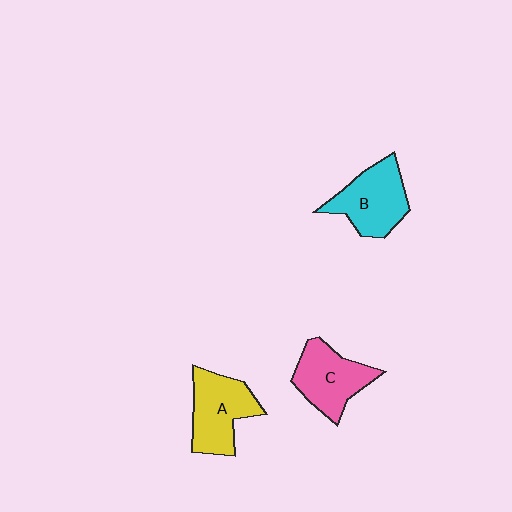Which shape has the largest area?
Shape A (yellow).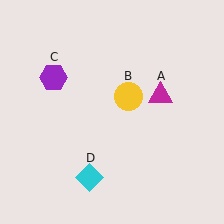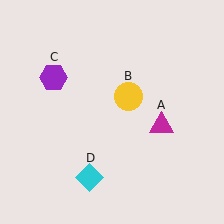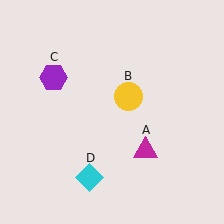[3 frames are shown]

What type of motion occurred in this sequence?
The magenta triangle (object A) rotated clockwise around the center of the scene.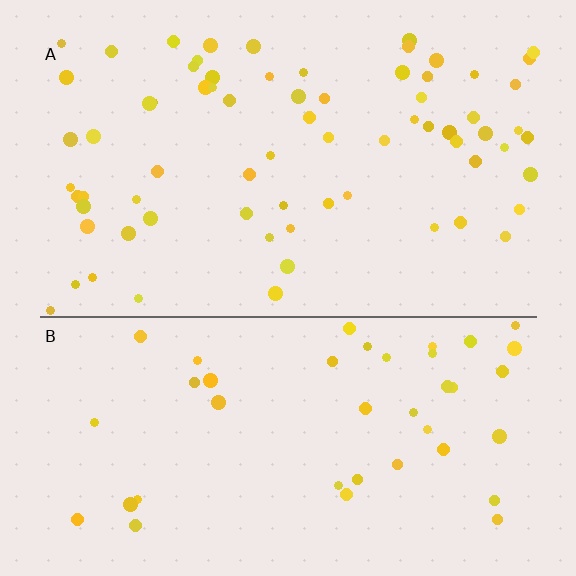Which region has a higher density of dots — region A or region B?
A (the top).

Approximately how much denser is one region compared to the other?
Approximately 1.7× — region A over region B.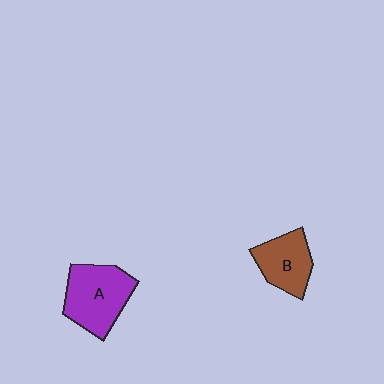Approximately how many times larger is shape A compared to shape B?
Approximately 1.4 times.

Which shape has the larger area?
Shape A (purple).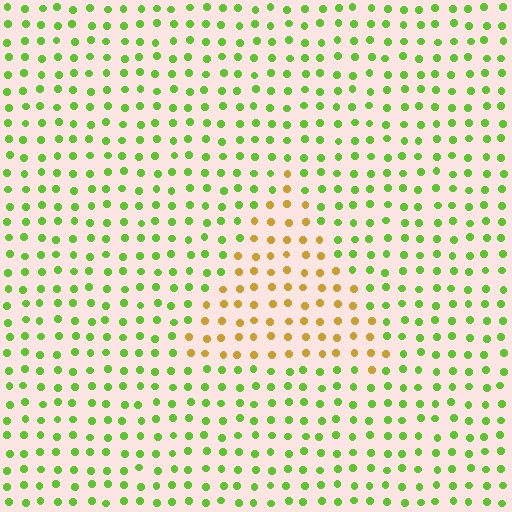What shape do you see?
I see a triangle.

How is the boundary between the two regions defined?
The boundary is defined purely by a slight shift in hue (about 58 degrees). Spacing, size, and orientation are identical on both sides.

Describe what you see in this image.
The image is filled with small lime elements in a uniform arrangement. A triangle-shaped region is visible where the elements are tinted to a slightly different hue, forming a subtle color boundary.